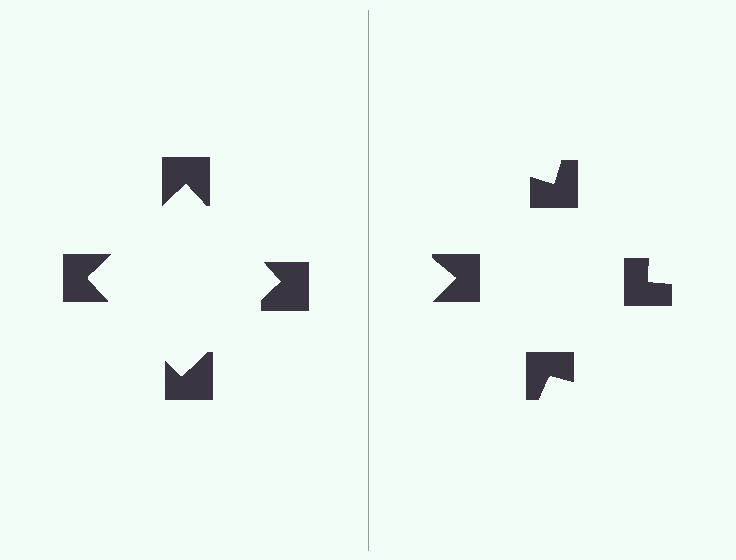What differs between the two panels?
The notched squares are positioned identically on both sides; only the wedge orientations differ. On the left they align to a square; on the right they are misaligned.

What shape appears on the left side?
An illusory square.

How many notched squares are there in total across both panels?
8 — 4 on each side.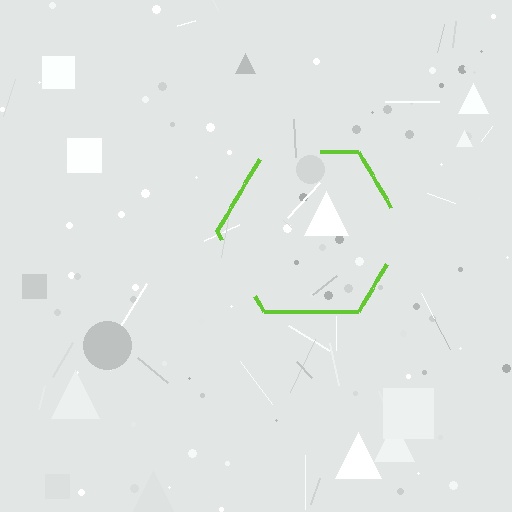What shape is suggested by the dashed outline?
The dashed outline suggests a hexagon.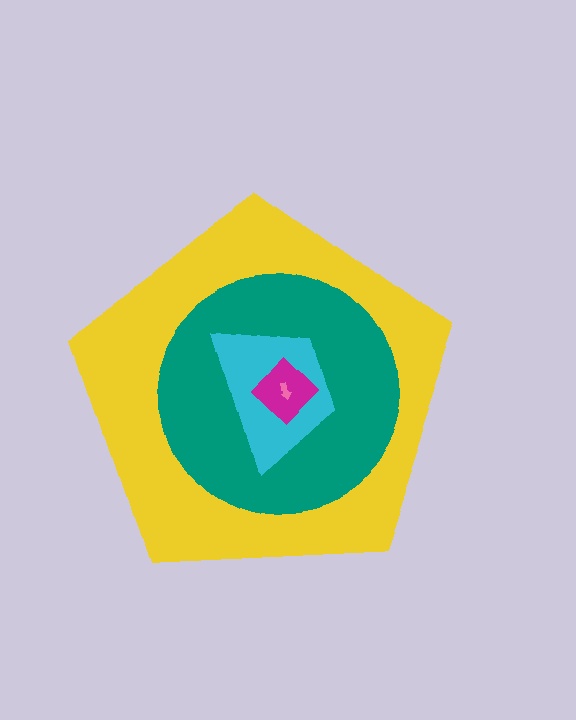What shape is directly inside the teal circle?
The cyan trapezoid.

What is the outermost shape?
The yellow pentagon.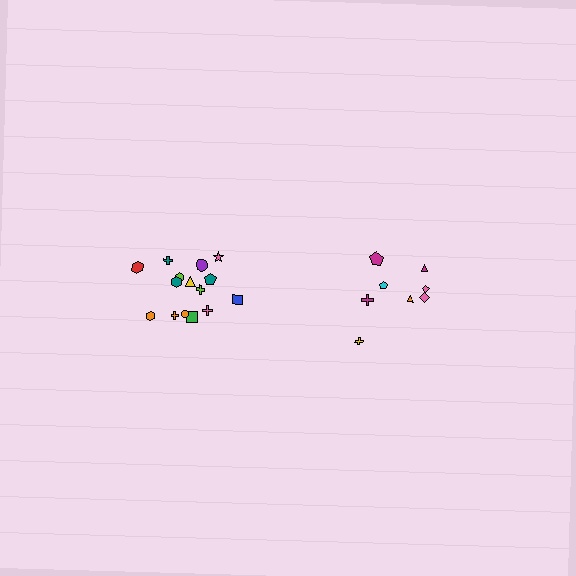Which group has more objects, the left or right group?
The left group.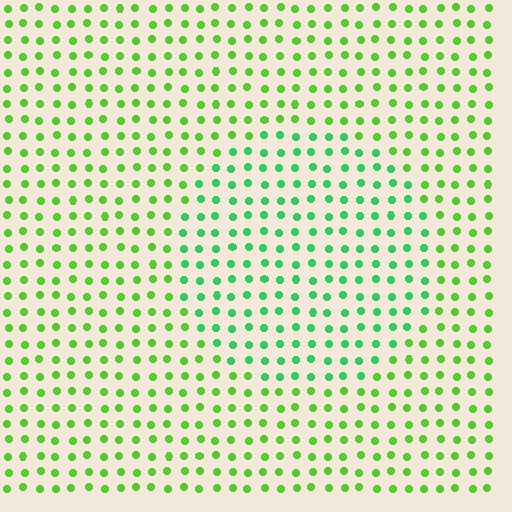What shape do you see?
I see a circle.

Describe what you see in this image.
The image is filled with small lime elements in a uniform arrangement. A circle-shaped region is visible where the elements are tinted to a slightly different hue, forming a subtle color boundary.